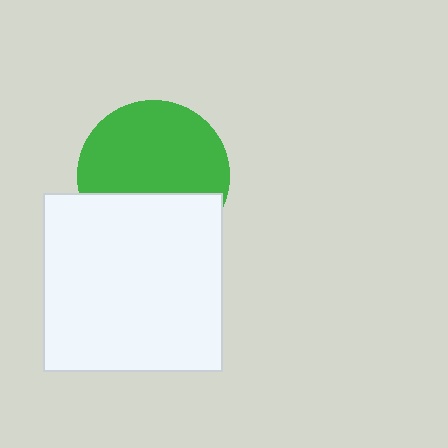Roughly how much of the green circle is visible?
About half of it is visible (roughly 65%).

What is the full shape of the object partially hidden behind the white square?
The partially hidden object is a green circle.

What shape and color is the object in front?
The object in front is a white square.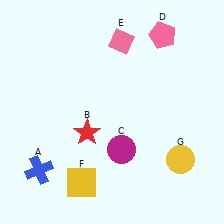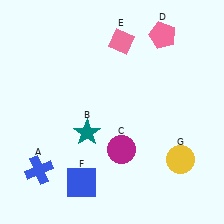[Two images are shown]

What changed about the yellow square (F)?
In Image 1, F is yellow. In Image 2, it changed to blue.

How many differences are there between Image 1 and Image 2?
There are 2 differences between the two images.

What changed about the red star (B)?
In Image 1, B is red. In Image 2, it changed to teal.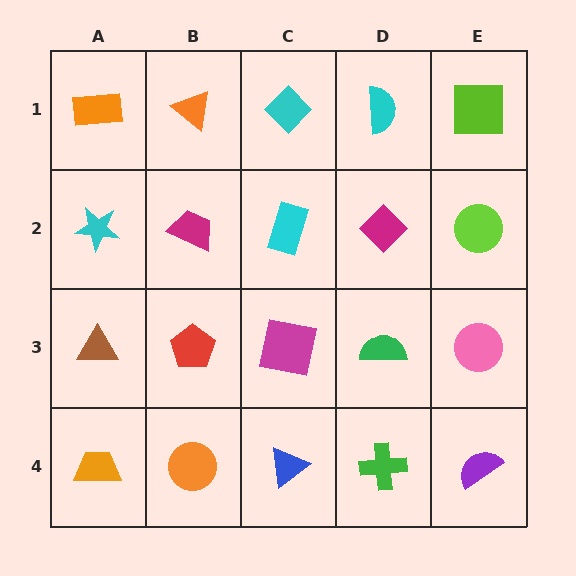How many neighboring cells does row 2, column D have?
4.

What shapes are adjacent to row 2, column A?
An orange rectangle (row 1, column A), a brown triangle (row 3, column A), a magenta trapezoid (row 2, column B).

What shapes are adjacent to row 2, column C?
A cyan diamond (row 1, column C), a magenta square (row 3, column C), a magenta trapezoid (row 2, column B), a magenta diamond (row 2, column D).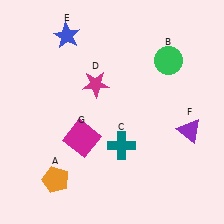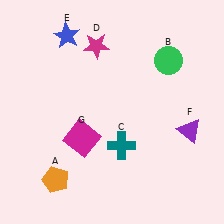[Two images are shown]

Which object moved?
The magenta star (D) moved up.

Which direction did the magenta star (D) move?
The magenta star (D) moved up.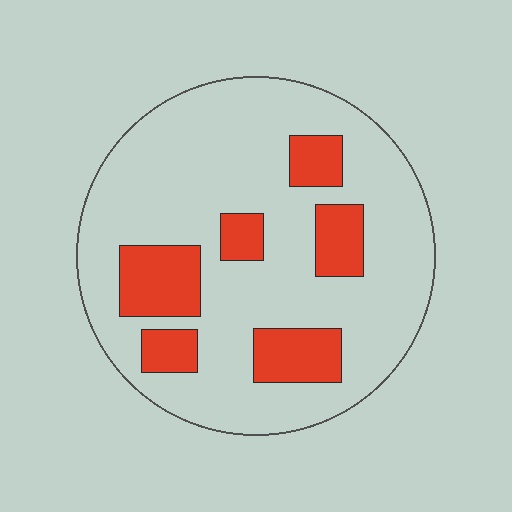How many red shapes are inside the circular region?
6.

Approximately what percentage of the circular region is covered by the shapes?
Approximately 20%.